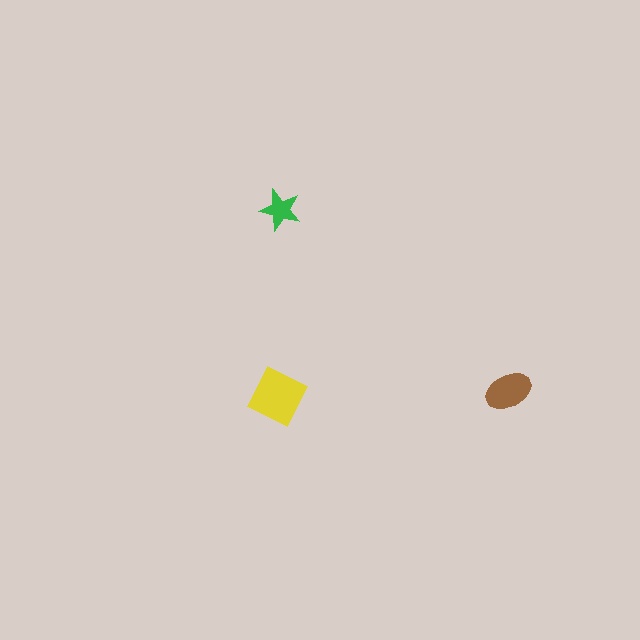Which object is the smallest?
The green star.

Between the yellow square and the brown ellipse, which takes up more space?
The yellow square.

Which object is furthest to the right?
The brown ellipse is rightmost.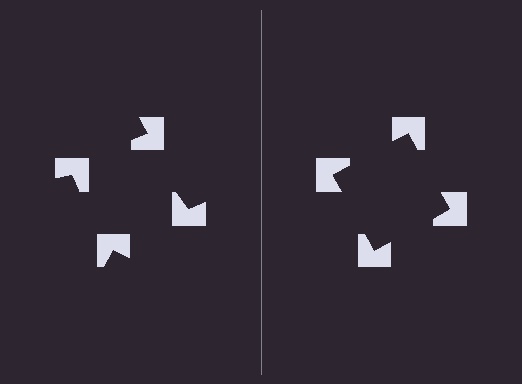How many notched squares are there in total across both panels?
8 — 4 on each side.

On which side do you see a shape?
An illusory square appears on the right side. On the left side the wedge cuts are rotated, so no coherent shape forms.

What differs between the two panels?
The notched squares are positioned identically on both sides; only the wedge orientations differ. On the right they align to a square; on the left they are misaligned.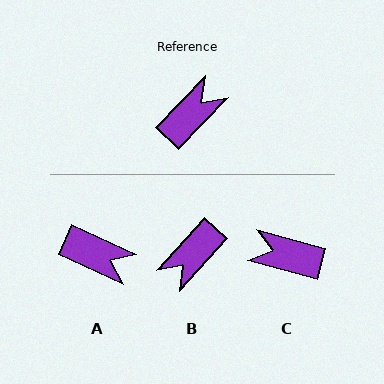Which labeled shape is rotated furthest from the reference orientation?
B, about 179 degrees away.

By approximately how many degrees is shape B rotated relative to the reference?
Approximately 179 degrees clockwise.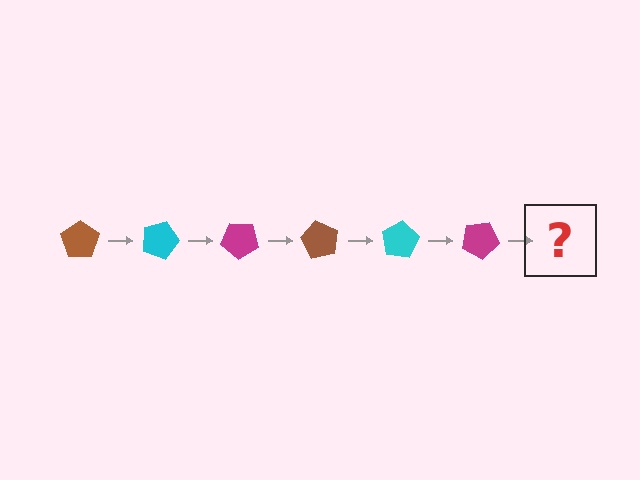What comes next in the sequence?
The next element should be a brown pentagon, rotated 120 degrees from the start.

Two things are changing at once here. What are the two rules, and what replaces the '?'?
The two rules are that it rotates 20 degrees each step and the color cycles through brown, cyan, and magenta. The '?' should be a brown pentagon, rotated 120 degrees from the start.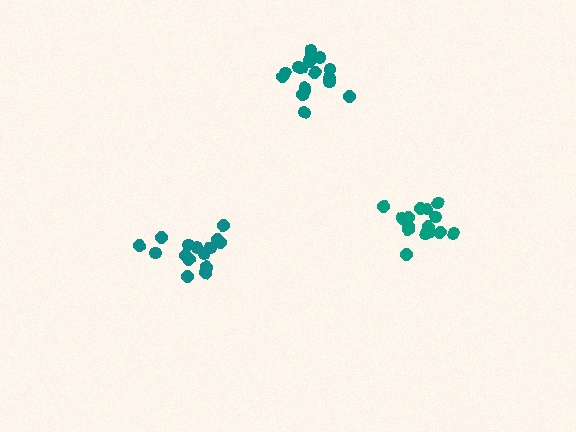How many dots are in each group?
Group 1: 19 dots, Group 2: 15 dots, Group 3: 16 dots (50 total).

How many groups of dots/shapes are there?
There are 3 groups.